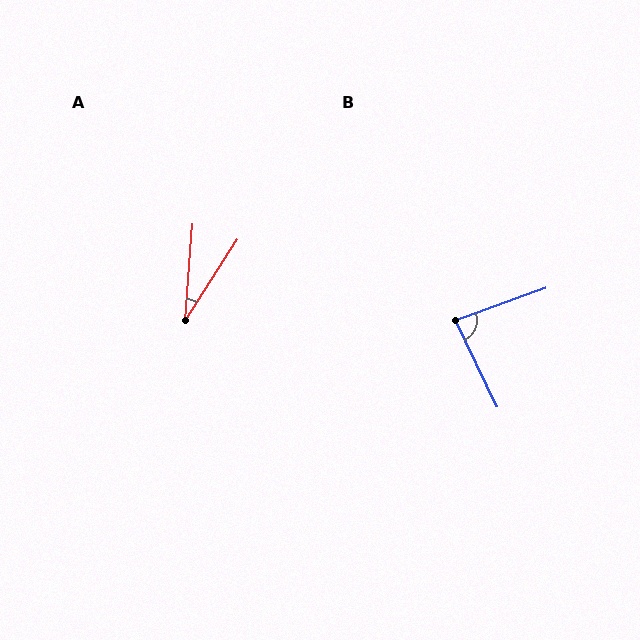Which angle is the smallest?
A, at approximately 28 degrees.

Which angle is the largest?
B, at approximately 84 degrees.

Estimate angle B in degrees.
Approximately 84 degrees.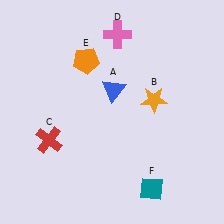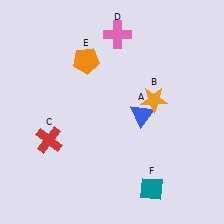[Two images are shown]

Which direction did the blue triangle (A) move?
The blue triangle (A) moved right.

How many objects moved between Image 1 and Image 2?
1 object moved between the two images.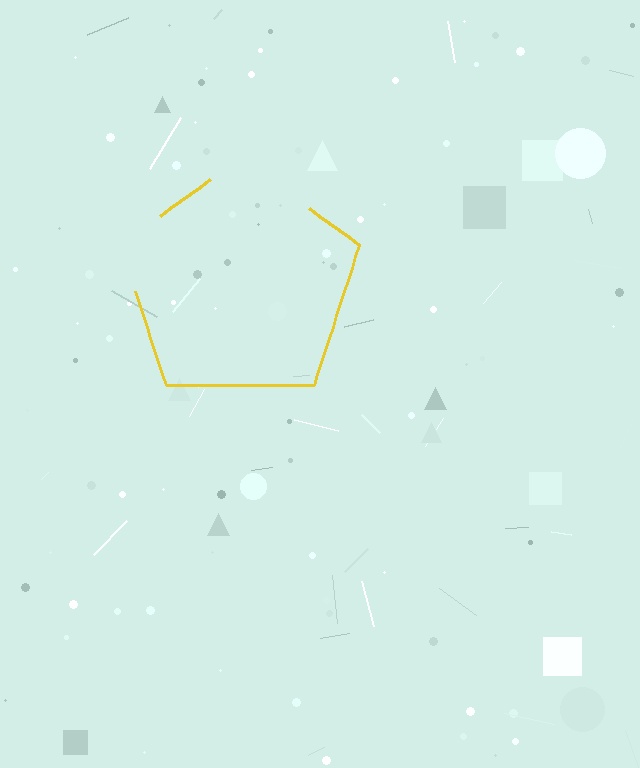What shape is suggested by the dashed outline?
The dashed outline suggests a pentagon.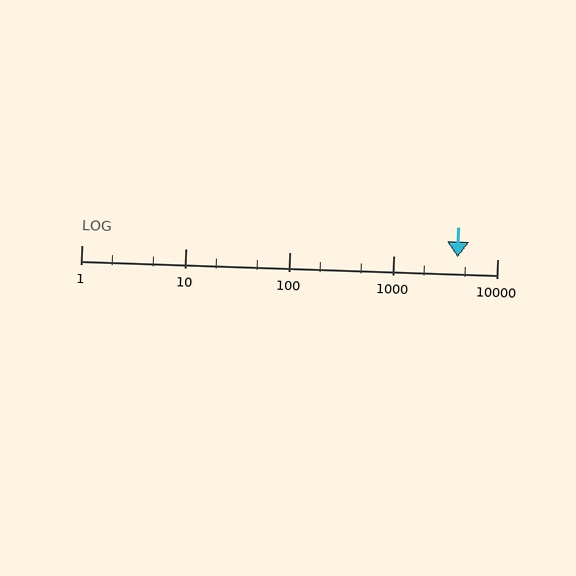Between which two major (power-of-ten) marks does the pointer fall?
The pointer is between 1000 and 10000.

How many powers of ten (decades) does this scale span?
The scale spans 4 decades, from 1 to 10000.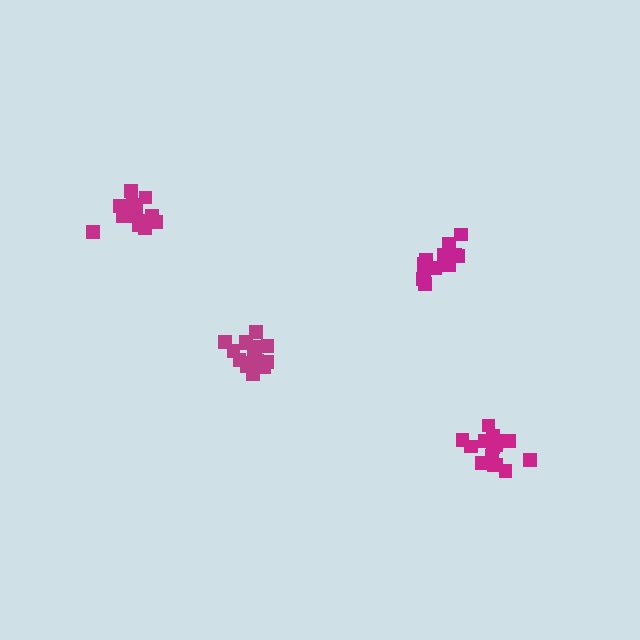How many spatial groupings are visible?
There are 4 spatial groupings.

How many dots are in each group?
Group 1: 13 dots, Group 2: 17 dots, Group 3: 16 dots, Group 4: 16 dots (62 total).